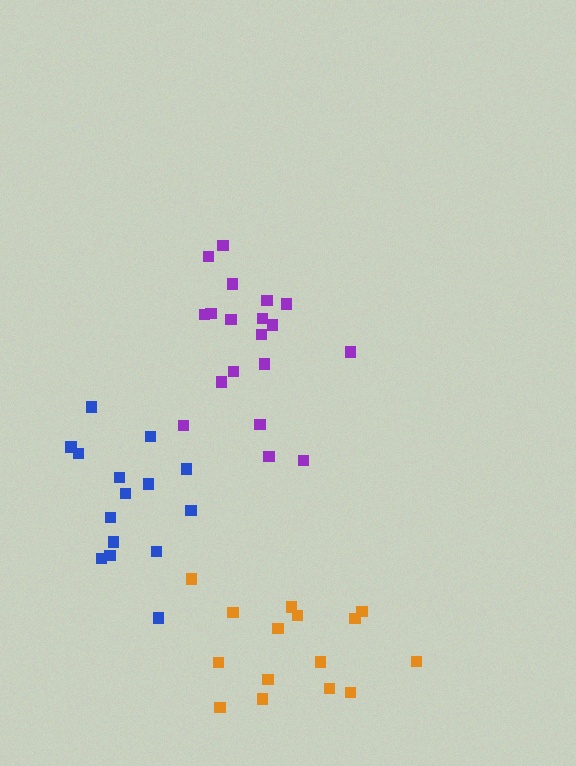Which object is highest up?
The purple cluster is topmost.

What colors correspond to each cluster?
The clusters are colored: blue, orange, purple.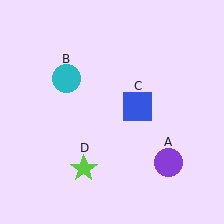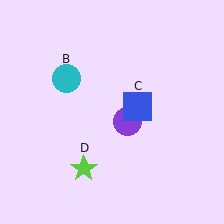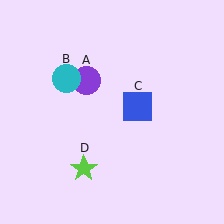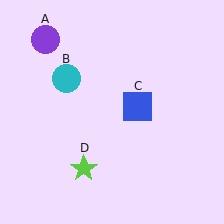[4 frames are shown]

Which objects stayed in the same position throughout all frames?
Cyan circle (object B) and blue square (object C) and lime star (object D) remained stationary.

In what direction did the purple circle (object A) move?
The purple circle (object A) moved up and to the left.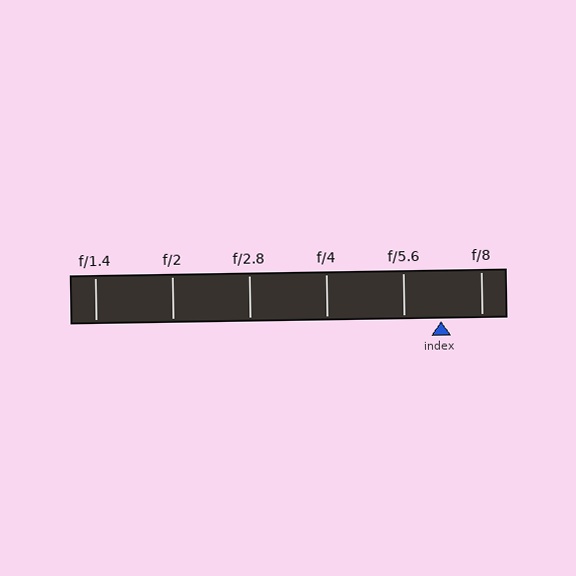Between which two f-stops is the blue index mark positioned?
The index mark is between f/5.6 and f/8.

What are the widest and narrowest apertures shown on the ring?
The widest aperture shown is f/1.4 and the narrowest is f/8.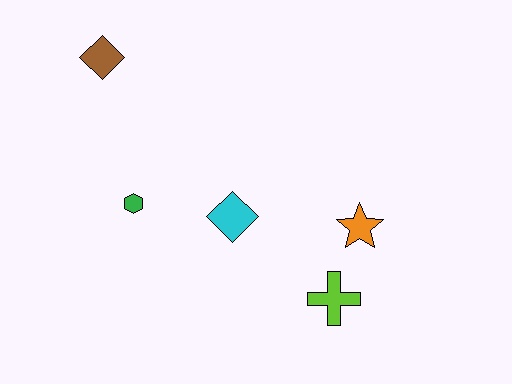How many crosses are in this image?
There is 1 cross.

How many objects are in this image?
There are 5 objects.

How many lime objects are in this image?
There is 1 lime object.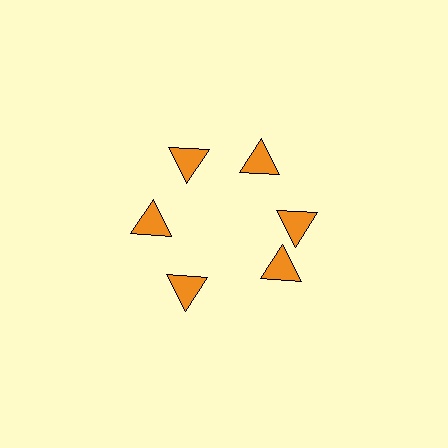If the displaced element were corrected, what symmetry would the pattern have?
It would have 6-fold rotational symmetry — the pattern would map onto itself every 60 degrees.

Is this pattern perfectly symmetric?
No. The 6 orange triangles are arranged in a ring, but one element near the 5 o'clock position is rotated out of alignment along the ring, breaking the 6-fold rotational symmetry.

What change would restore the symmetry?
The symmetry would be restored by rotating it back into even spacing with its neighbors so that all 6 triangles sit at equal angles and equal distance from the center.